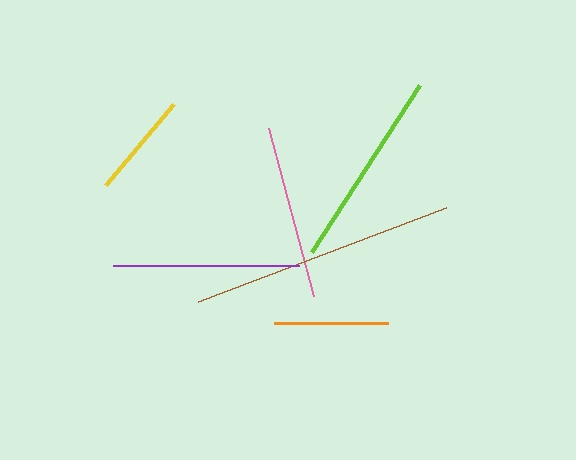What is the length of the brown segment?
The brown segment is approximately 265 pixels long.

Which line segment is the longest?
The brown line is the longest at approximately 265 pixels.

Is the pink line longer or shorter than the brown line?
The brown line is longer than the pink line.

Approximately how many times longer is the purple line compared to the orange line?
The purple line is approximately 1.6 times the length of the orange line.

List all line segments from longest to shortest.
From longest to shortest: brown, lime, purple, pink, orange, yellow.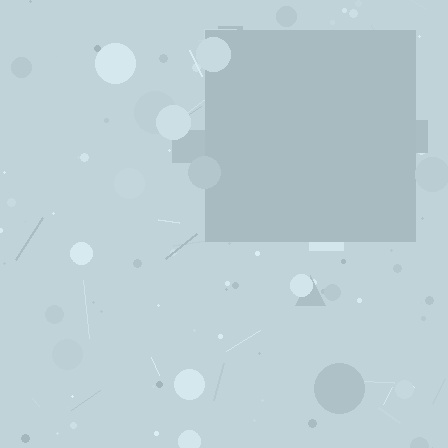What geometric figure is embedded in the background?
A square is embedded in the background.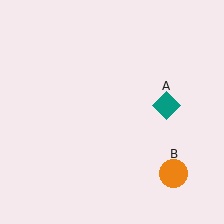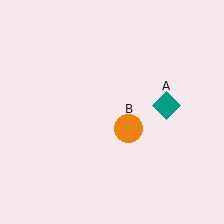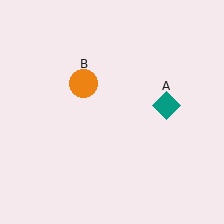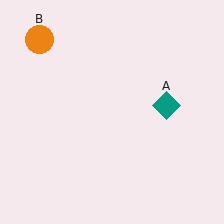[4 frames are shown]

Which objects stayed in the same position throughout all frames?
Teal diamond (object A) remained stationary.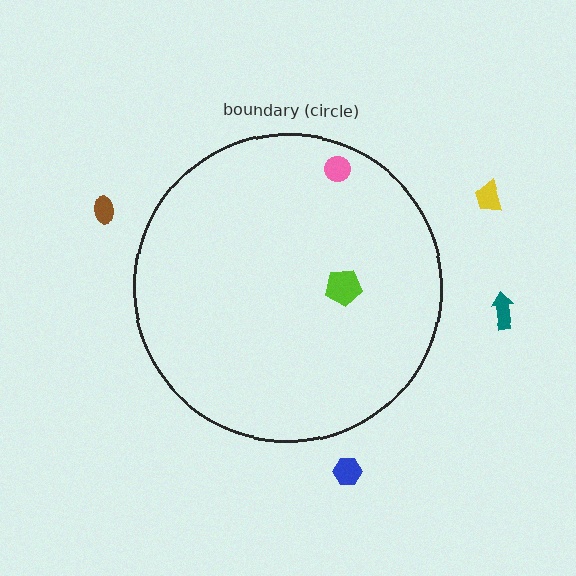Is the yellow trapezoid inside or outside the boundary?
Outside.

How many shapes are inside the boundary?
2 inside, 4 outside.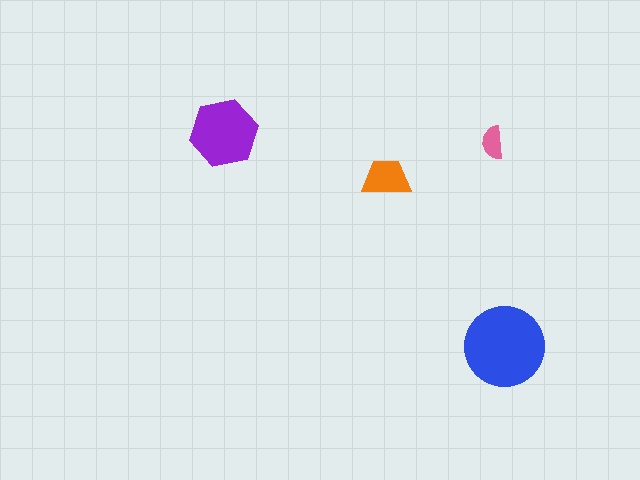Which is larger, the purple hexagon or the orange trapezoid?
The purple hexagon.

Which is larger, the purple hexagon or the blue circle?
The blue circle.